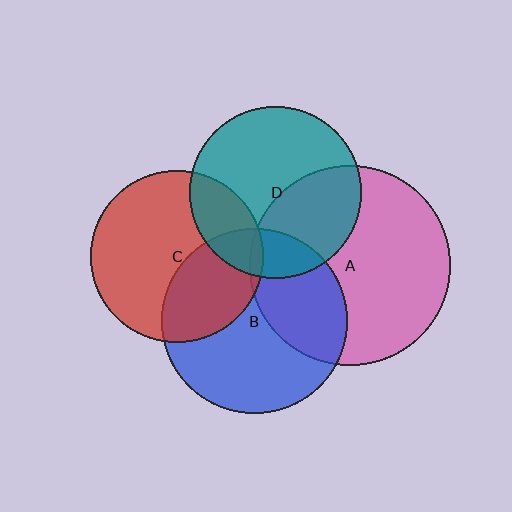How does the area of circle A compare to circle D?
Approximately 1.4 times.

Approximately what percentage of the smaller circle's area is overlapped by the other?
Approximately 40%.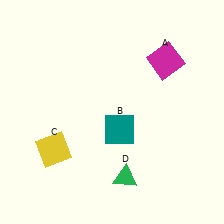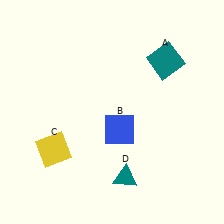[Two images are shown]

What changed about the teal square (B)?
In Image 1, B is teal. In Image 2, it changed to blue.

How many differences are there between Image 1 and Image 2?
There are 3 differences between the two images.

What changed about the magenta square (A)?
In Image 1, A is magenta. In Image 2, it changed to teal.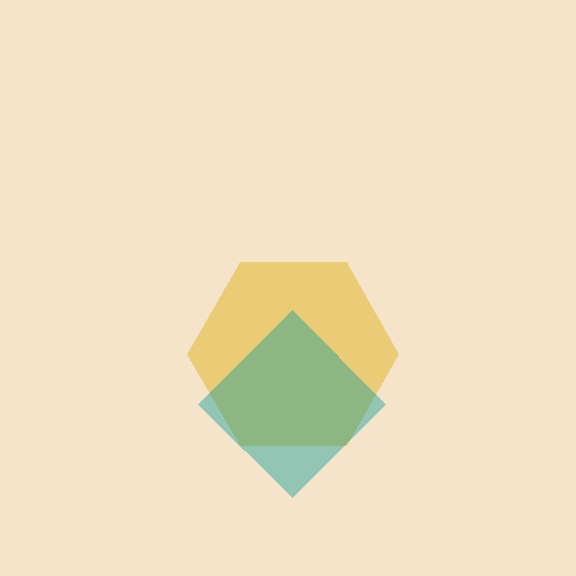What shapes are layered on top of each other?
The layered shapes are: a yellow hexagon, a teal diamond.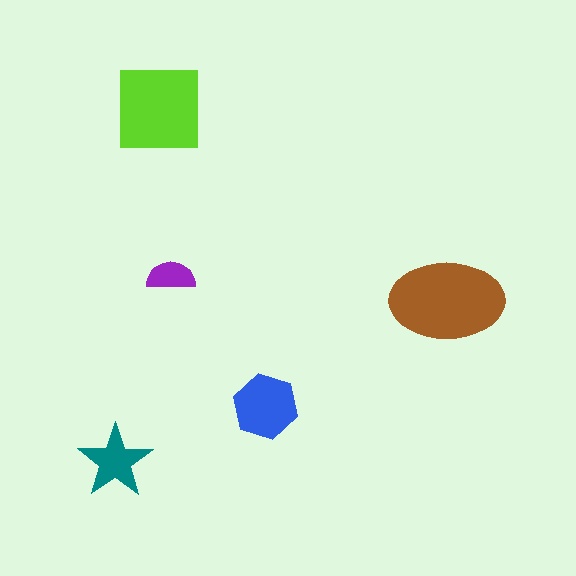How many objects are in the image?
There are 5 objects in the image.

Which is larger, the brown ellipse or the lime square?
The brown ellipse.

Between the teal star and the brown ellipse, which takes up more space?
The brown ellipse.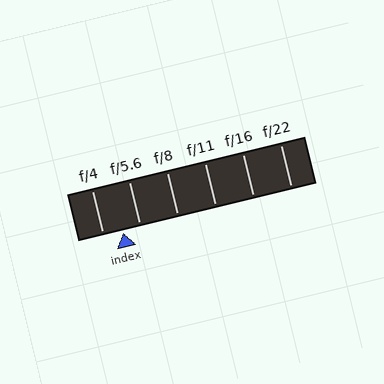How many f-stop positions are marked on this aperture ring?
There are 6 f-stop positions marked.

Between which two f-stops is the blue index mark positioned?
The index mark is between f/4 and f/5.6.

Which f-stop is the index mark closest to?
The index mark is closest to f/5.6.